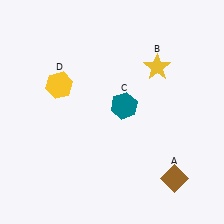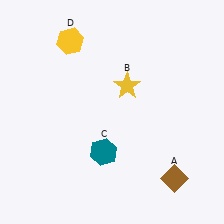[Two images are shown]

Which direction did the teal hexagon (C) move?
The teal hexagon (C) moved down.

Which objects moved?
The objects that moved are: the yellow star (B), the teal hexagon (C), the yellow hexagon (D).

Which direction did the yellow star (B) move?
The yellow star (B) moved left.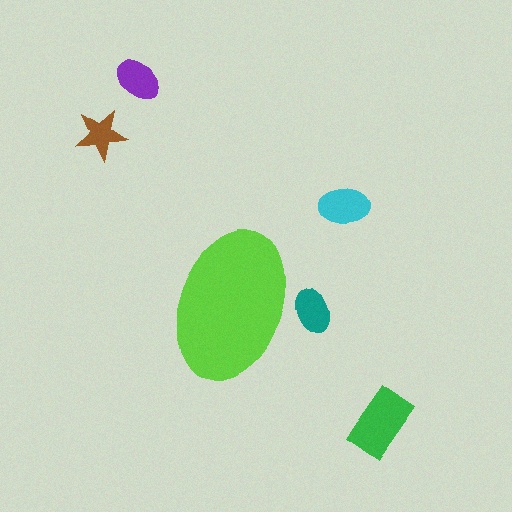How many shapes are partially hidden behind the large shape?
1 shape is partially hidden.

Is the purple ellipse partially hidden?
No, the purple ellipse is fully visible.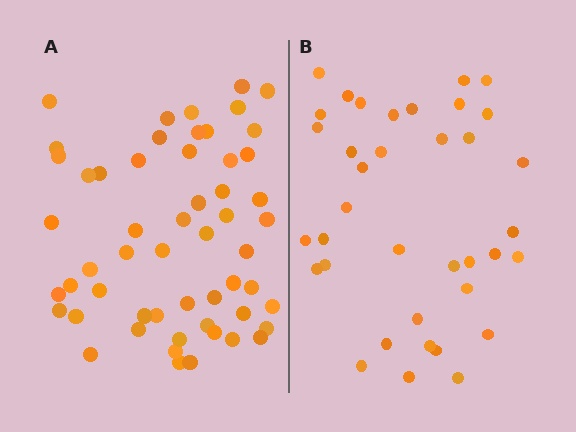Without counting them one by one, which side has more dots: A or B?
Region A (the left region) has more dots.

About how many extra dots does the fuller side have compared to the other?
Region A has approximately 20 more dots than region B.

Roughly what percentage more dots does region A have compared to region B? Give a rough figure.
About 50% more.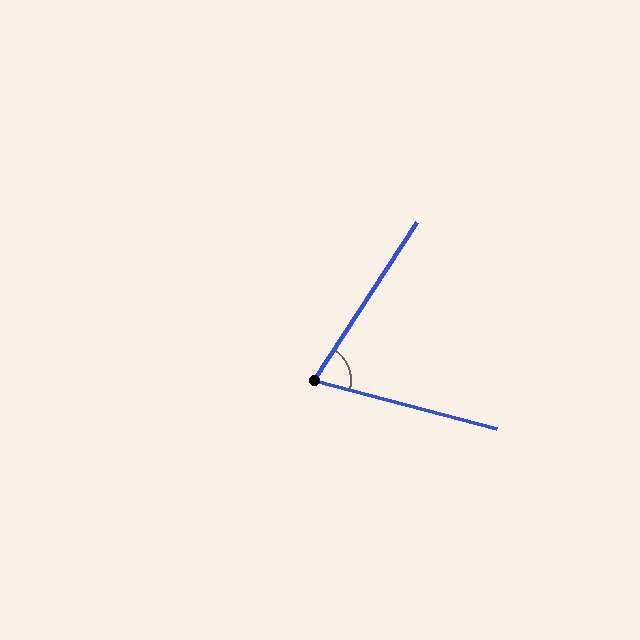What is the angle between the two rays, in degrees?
Approximately 72 degrees.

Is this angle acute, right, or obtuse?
It is acute.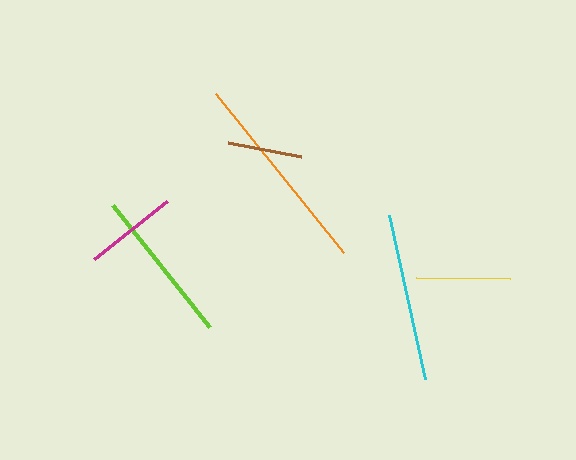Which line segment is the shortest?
The brown line is the shortest at approximately 74 pixels.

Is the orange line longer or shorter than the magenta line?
The orange line is longer than the magenta line.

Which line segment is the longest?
The orange line is the longest at approximately 204 pixels.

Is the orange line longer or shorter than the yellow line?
The orange line is longer than the yellow line.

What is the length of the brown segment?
The brown segment is approximately 74 pixels long.